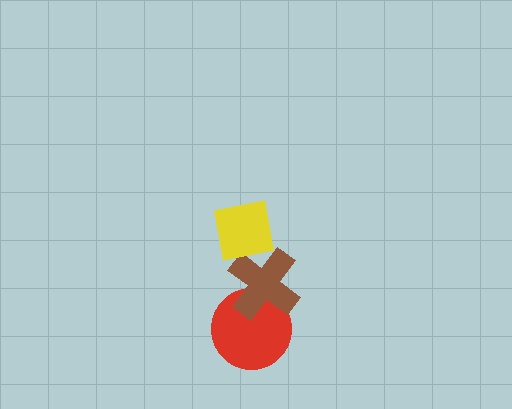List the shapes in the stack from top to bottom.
From top to bottom: the yellow square, the brown cross, the red circle.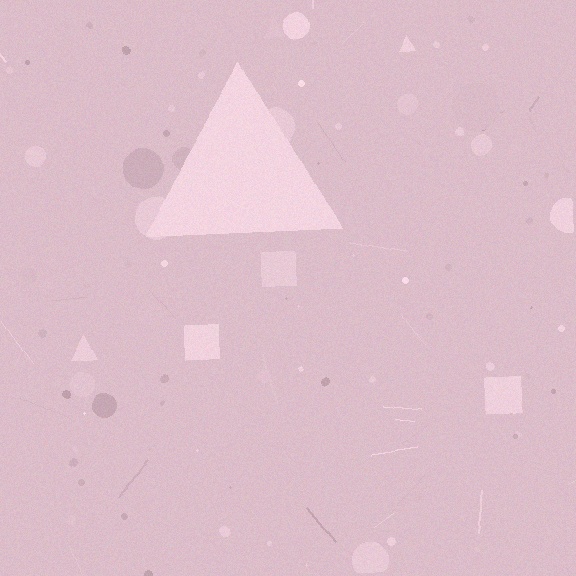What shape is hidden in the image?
A triangle is hidden in the image.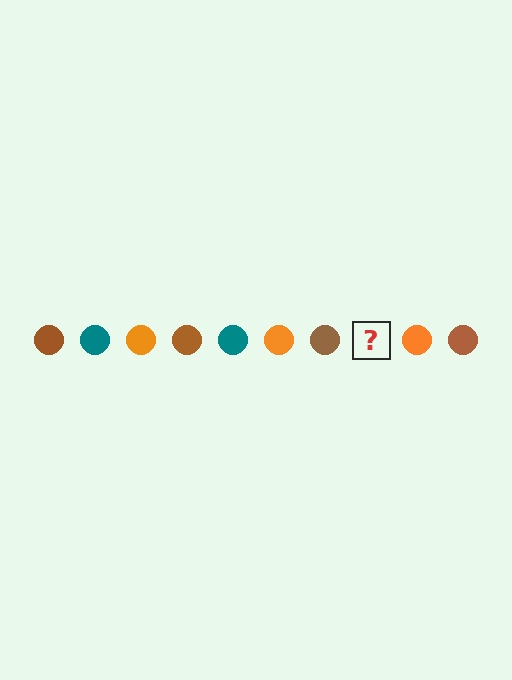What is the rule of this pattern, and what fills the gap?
The rule is that the pattern cycles through brown, teal, orange circles. The gap should be filled with a teal circle.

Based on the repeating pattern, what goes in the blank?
The blank should be a teal circle.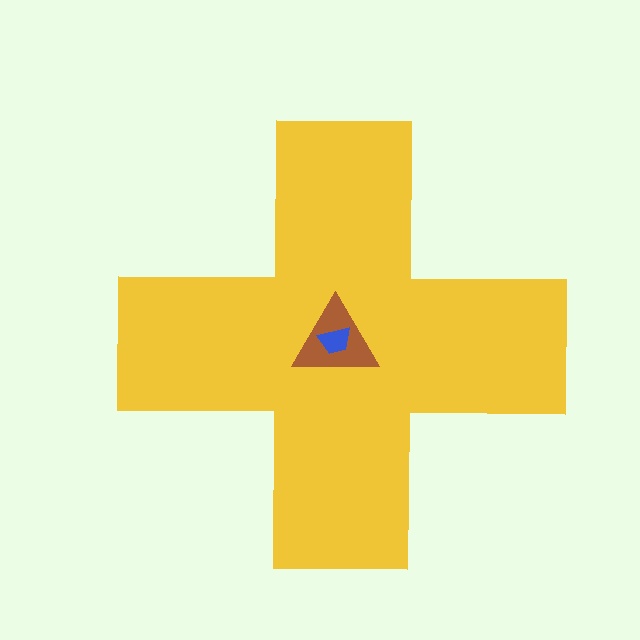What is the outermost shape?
The yellow cross.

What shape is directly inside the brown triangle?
The blue trapezoid.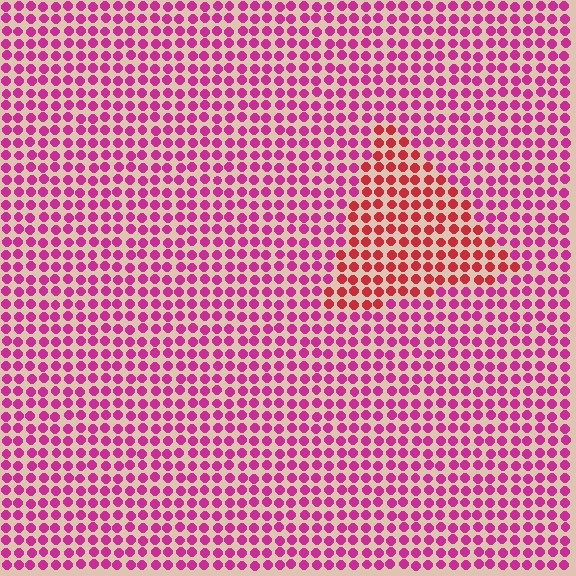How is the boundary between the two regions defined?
The boundary is defined purely by a slight shift in hue (about 35 degrees). Spacing, size, and orientation are identical on both sides.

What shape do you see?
I see a triangle.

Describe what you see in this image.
The image is filled with small magenta elements in a uniform arrangement. A triangle-shaped region is visible where the elements are tinted to a slightly different hue, forming a subtle color boundary.